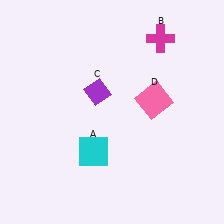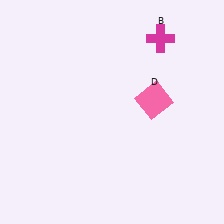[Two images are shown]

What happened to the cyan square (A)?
The cyan square (A) was removed in Image 2. It was in the bottom-left area of Image 1.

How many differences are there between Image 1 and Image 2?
There are 2 differences between the two images.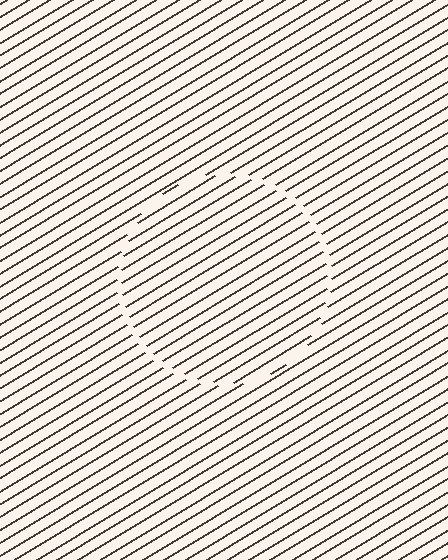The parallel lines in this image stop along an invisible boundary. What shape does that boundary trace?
An illusory circle. The interior of the shape contains the same grating, shifted by half a period — the contour is defined by the phase discontinuity where line-ends from the inner and outer gratings abut.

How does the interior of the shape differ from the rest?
The interior of the shape contains the same grating, shifted by half a period — the contour is defined by the phase discontinuity where line-ends from the inner and outer gratings abut.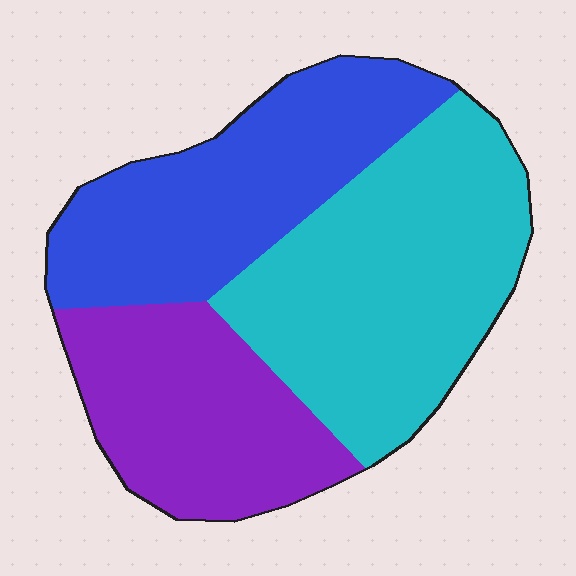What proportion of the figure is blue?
Blue covers around 30% of the figure.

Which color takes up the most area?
Cyan, at roughly 40%.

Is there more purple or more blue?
Blue.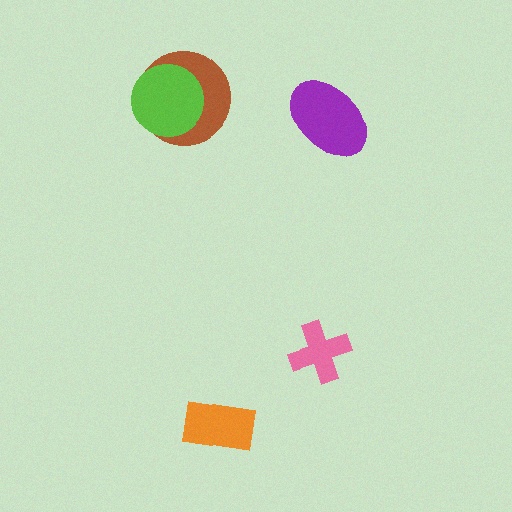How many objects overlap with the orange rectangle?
0 objects overlap with the orange rectangle.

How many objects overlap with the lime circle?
1 object overlaps with the lime circle.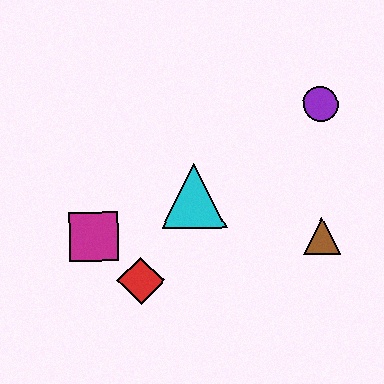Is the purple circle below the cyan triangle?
No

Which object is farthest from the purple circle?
The magenta square is farthest from the purple circle.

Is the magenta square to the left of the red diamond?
Yes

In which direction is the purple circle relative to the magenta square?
The purple circle is to the right of the magenta square.